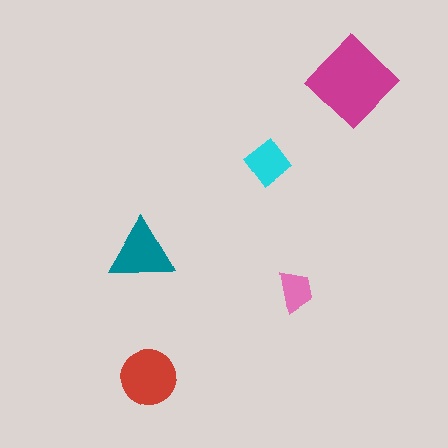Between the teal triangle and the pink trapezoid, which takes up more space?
The teal triangle.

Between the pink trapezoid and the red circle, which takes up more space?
The red circle.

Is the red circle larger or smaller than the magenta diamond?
Smaller.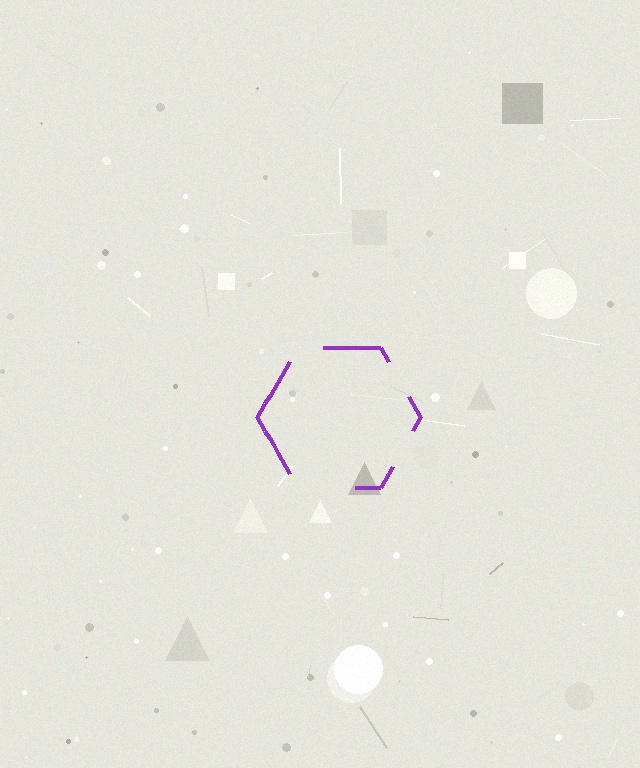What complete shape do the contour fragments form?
The contour fragments form a hexagon.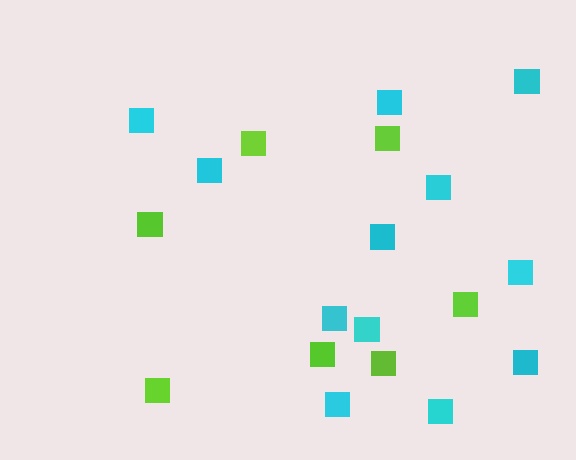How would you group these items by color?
There are 2 groups: one group of cyan squares (12) and one group of lime squares (7).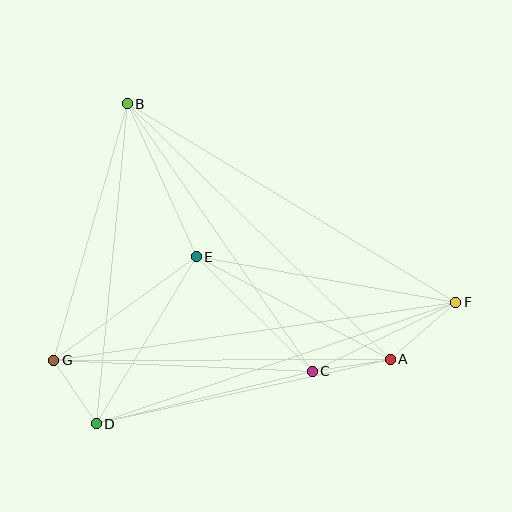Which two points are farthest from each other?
Points F and G are farthest from each other.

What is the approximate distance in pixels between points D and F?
The distance between D and F is approximately 380 pixels.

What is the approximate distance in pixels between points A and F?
The distance between A and F is approximately 87 pixels.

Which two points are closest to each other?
Points D and G are closest to each other.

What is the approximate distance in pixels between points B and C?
The distance between B and C is approximately 325 pixels.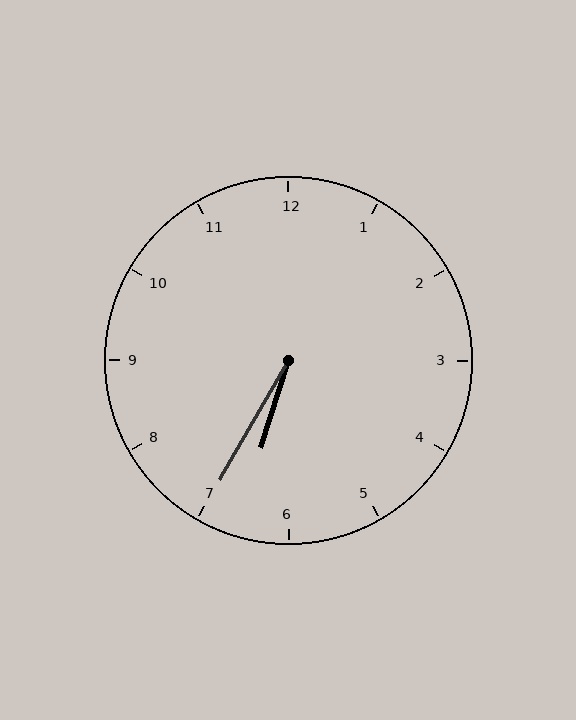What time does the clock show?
6:35.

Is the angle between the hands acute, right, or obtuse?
It is acute.